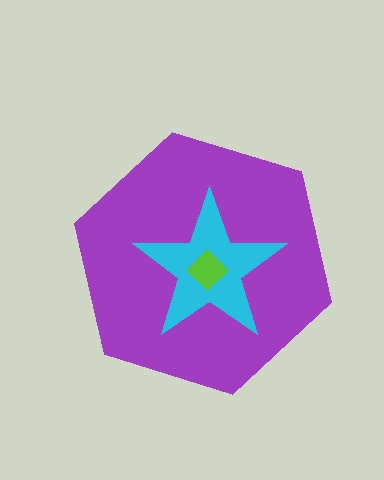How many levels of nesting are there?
3.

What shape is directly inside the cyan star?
The lime diamond.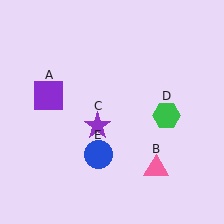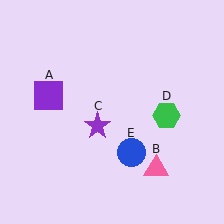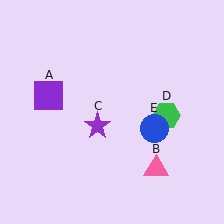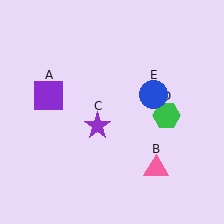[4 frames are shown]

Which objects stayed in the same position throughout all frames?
Purple square (object A) and pink triangle (object B) and purple star (object C) and green hexagon (object D) remained stationary.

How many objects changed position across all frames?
1 object changed position: blue circle (object E).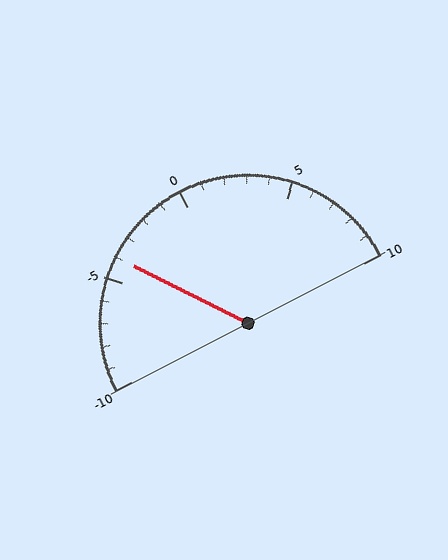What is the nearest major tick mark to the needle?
The nearest major tick mark is -5.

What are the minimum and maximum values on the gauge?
The gauge ranges from -10 to 10.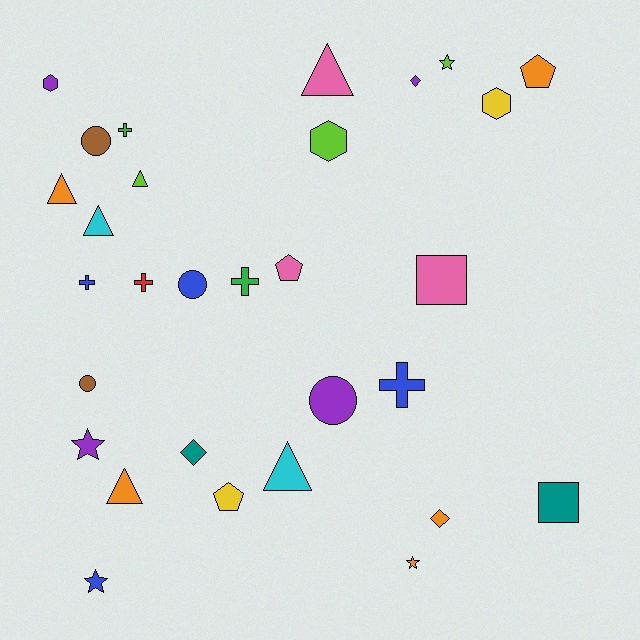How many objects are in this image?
There are 30 objects.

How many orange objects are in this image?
There are 5 orange objects.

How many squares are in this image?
There are 2 squares.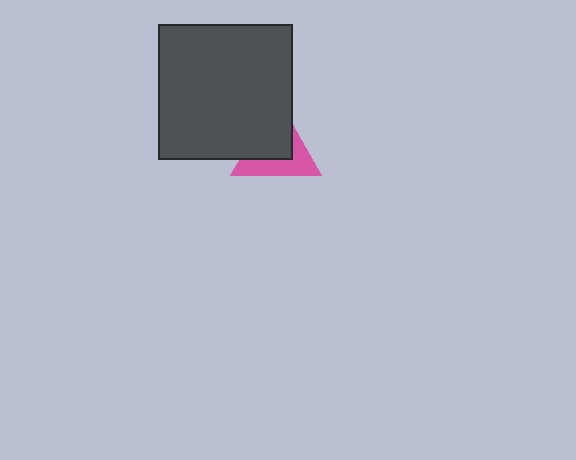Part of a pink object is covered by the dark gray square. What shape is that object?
It is a triangle.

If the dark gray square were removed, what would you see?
You would see the complete pink triangle.